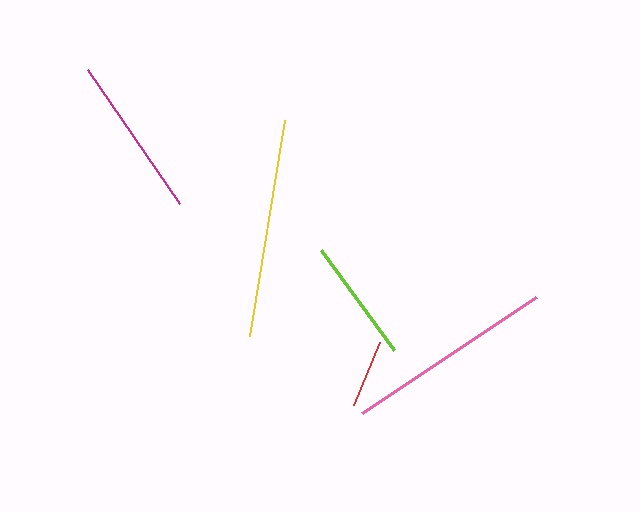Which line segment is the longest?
The yellow line is the longest at approximately 219 pixels.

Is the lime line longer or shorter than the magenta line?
The magenta line is longer than the lime line.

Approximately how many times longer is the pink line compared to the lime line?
The pink line is approximately 1.7 times the length of the lime line.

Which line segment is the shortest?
The red line is the shortest at approximately 68 pixels.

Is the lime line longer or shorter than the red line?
The lime line is longer than the red line.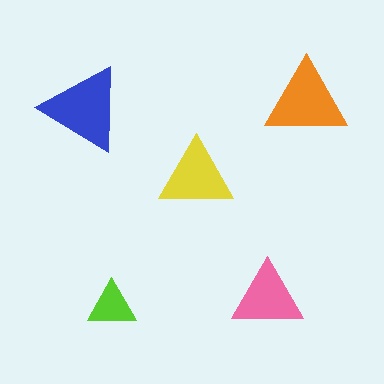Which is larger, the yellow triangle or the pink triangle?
The yellow one.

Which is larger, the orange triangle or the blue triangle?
The blue one.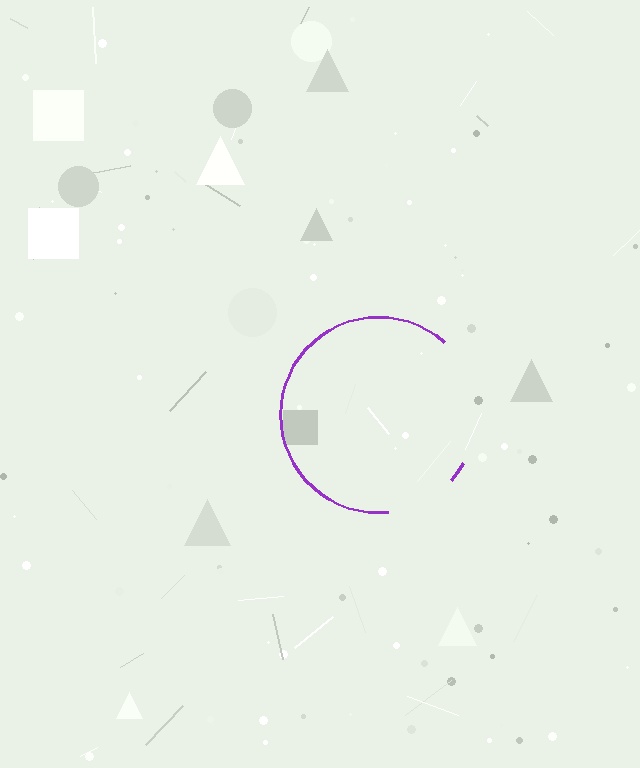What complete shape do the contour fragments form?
The contour fragments form a circle.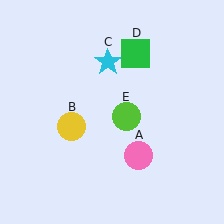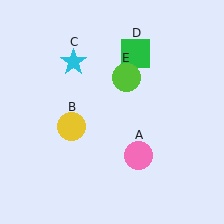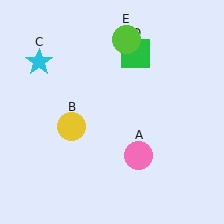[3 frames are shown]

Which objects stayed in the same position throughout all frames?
Pink circle (object A) and yellow circle (object B) and green square (object D) remained stationary.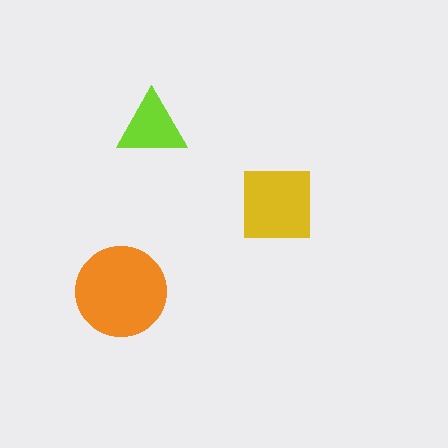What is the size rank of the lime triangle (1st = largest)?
3rd.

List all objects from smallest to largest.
The lime triangle, the yellow square, the orange circle.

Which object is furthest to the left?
The orange circle is leftmost.